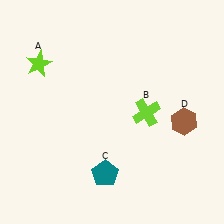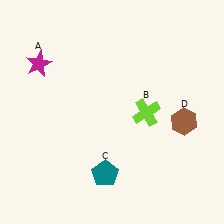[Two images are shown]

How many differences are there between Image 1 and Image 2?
There is 1 difference between the two images.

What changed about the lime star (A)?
In Image 1, A is lime. In Image 2, it changed to magenta.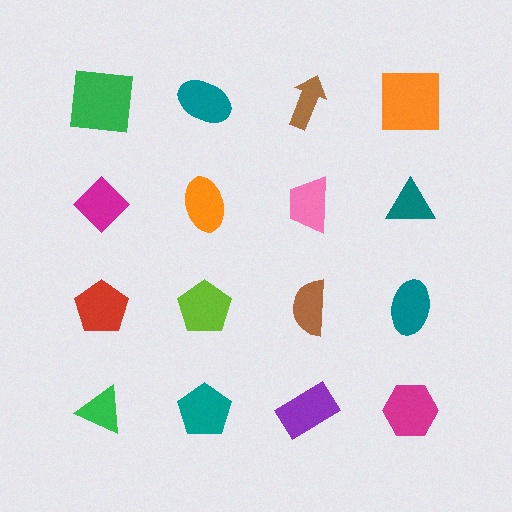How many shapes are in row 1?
4 shapes.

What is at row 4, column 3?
A purple rectangle.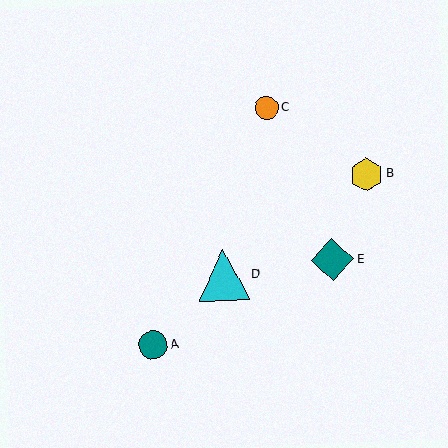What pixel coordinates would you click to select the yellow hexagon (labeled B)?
Click at (366, 175) to select the yellow hexagon B.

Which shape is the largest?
The cyan triangle (labeled D) is the largest.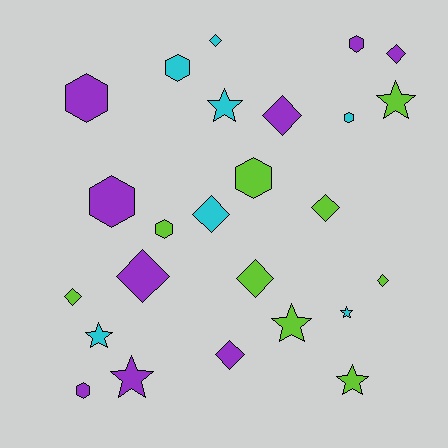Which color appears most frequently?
Purple, with 9 objects.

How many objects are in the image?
There are 25 objects.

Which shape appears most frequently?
Diamond, with 10 objects.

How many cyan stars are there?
There are 3 cyan stars.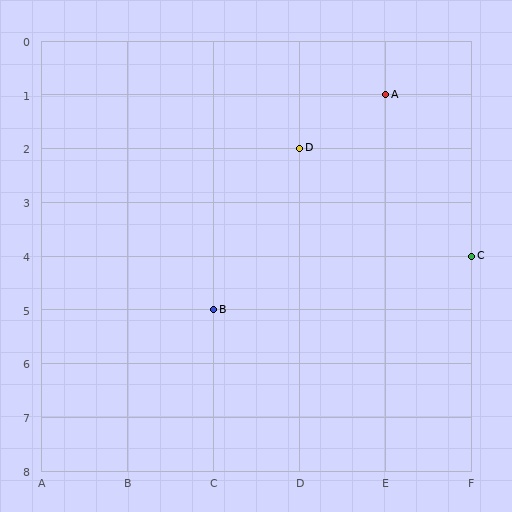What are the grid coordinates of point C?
Point C is at grid coordinates (F, 4).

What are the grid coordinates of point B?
Point B is at grid coordinates (C, 5).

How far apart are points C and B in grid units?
Points C and B are 3 columns and 1 row apart (about 3.2 grid units diagonally).